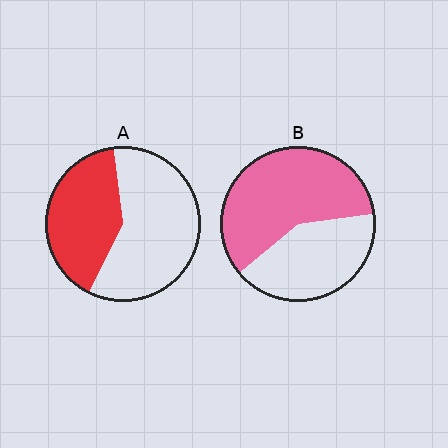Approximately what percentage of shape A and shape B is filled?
A is approximately 40% and B is approximately 60%.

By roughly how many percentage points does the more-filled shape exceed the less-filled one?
By roughly 20 percentage points (B over A).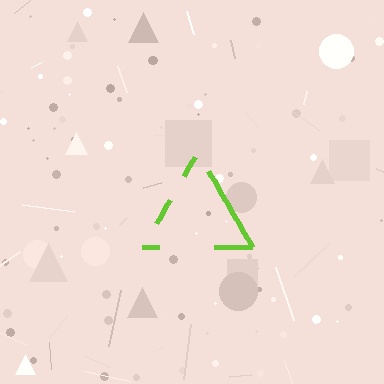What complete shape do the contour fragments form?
The contour fragments form a triangle.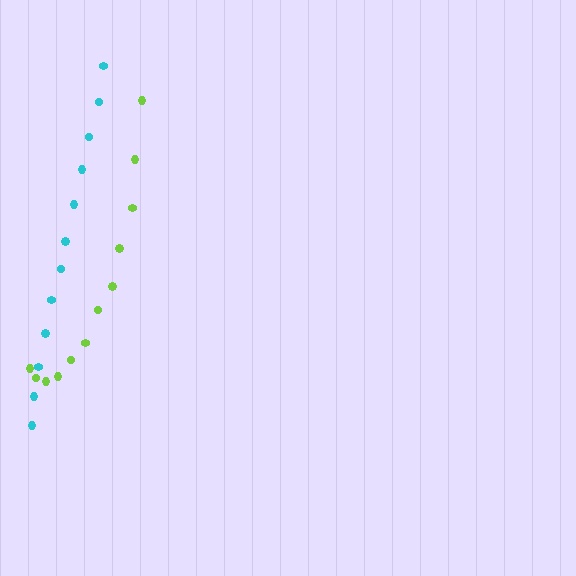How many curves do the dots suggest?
There are 2 distinct paths.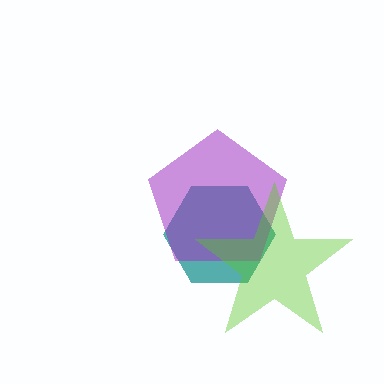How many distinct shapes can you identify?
There are 3 distinct shapes: a teal hexagon, a purple pentagon, a lime star.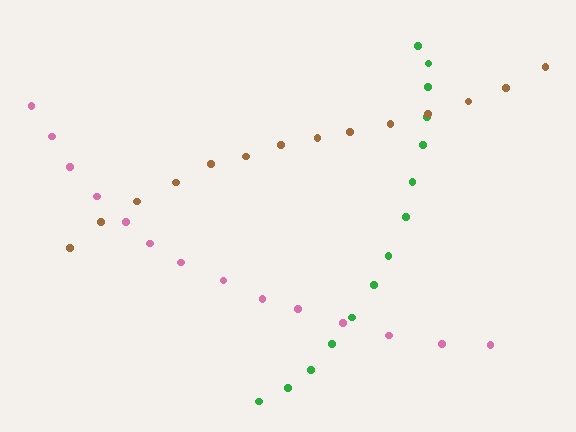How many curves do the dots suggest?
There are 3 distinct paths.